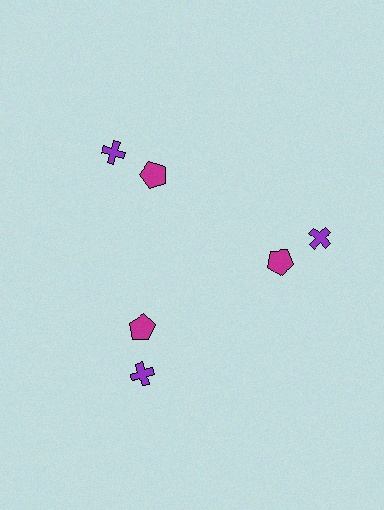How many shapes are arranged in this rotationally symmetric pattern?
There are 6 shapes, arranged in 3 groups of 2.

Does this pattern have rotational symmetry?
Yes, this pattern has 3-fold rotational symmetry. It looks the same after rotating 120 degrees around the center.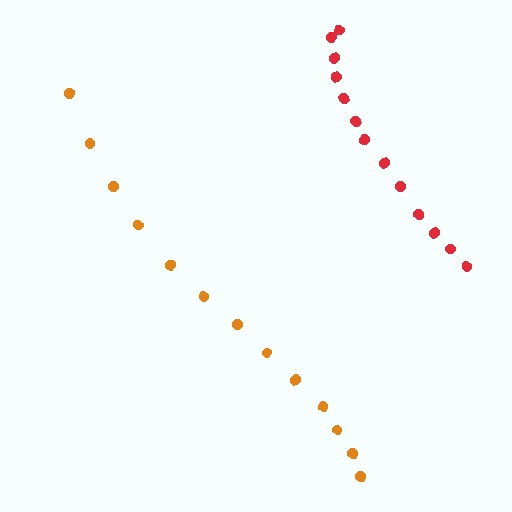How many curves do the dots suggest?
There are 2 distinct paths.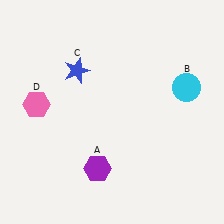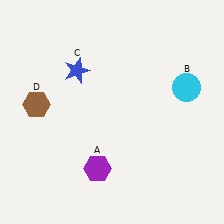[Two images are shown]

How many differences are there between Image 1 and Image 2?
There is 1 difference between the two images.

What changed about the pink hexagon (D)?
In Image 1, D is pink. In Image 2, it changed to brown.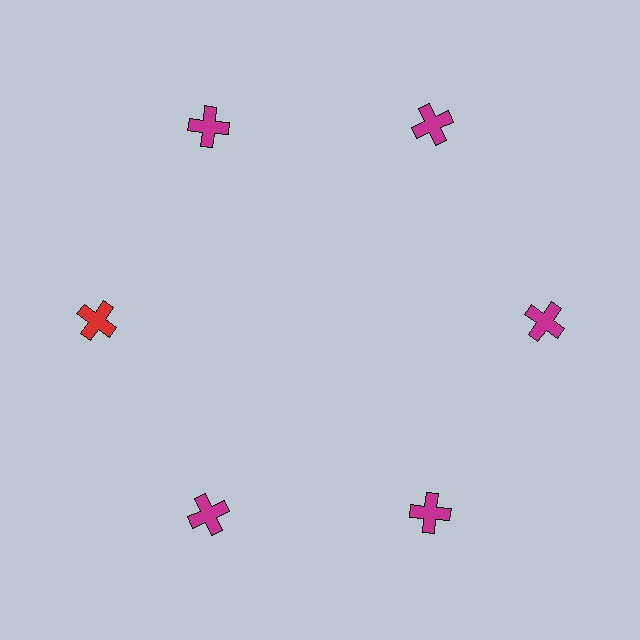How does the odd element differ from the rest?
It has a different color: red instead of magenta.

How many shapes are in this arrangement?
There are 6 shapes arranged in a ring pattern.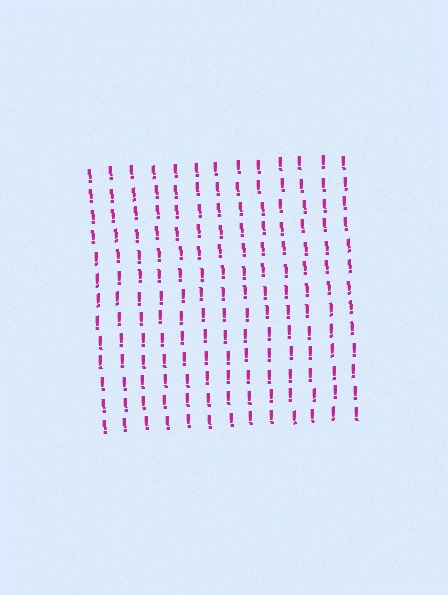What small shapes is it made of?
It is made of small exclamation marks.